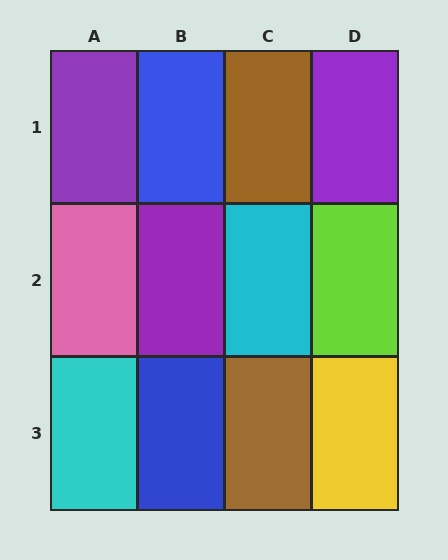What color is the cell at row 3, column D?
Yellow.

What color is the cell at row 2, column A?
Pink.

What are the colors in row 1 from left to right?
Purple, blue, brown, purple.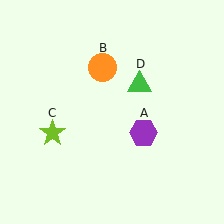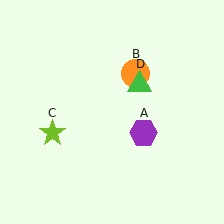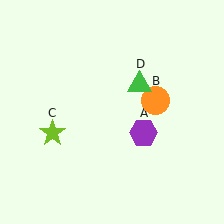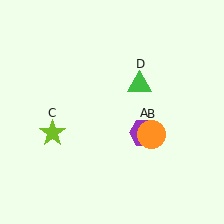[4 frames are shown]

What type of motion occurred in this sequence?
The orange circle (object B) rotated clockwise around the center of the scene.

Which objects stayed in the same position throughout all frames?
Purple hexagon (object A) and lime star (object C) and green triangle (object D) remained stationary.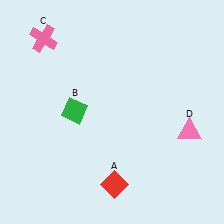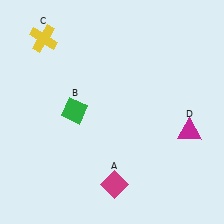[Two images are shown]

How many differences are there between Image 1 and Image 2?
There are 3 differences between the two images.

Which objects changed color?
A changed from red to magenta. C changed from pink to yellow. D changed from pink to magenta.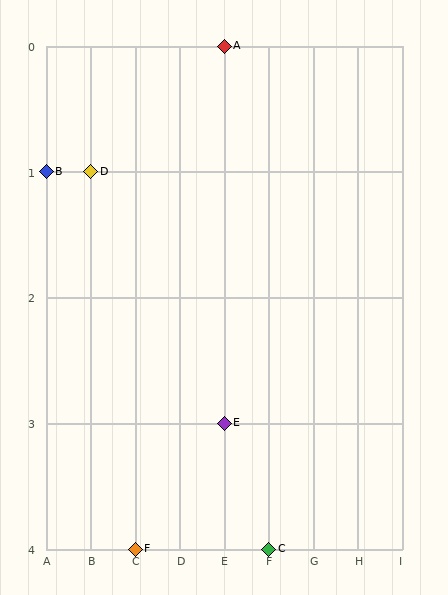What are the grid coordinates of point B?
Point B is at grid coordinates (A, 1).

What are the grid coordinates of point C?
Point C is at grid coordinates (F, 4).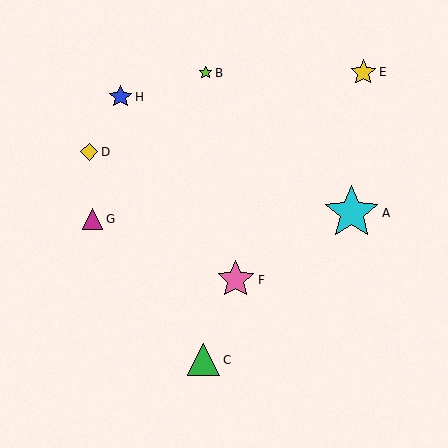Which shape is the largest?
The cyan star (labeled A) is the largest.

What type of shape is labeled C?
Shape C is a green triangle.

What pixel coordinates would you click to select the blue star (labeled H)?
Click at (120, 97) to select the blue star H.